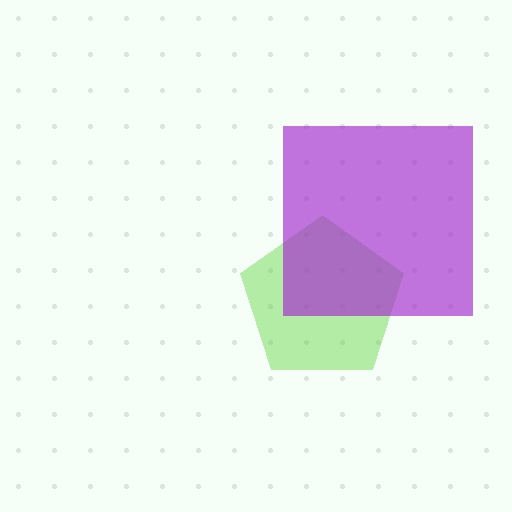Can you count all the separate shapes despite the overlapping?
Yes, there are 2 separate shapes.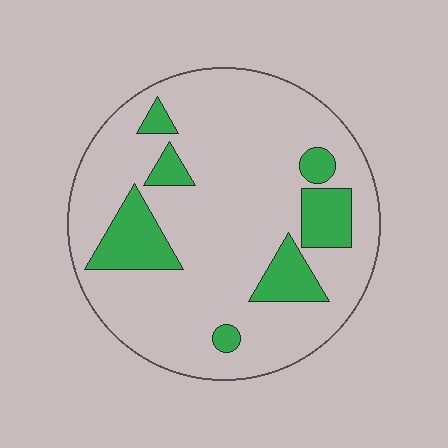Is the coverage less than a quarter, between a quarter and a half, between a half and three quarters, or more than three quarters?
Less than a quarter.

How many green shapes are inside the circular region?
7.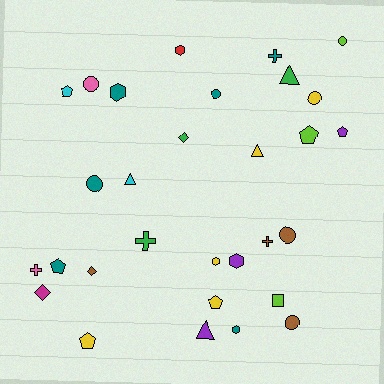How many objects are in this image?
There are 30 objects.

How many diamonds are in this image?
There are 3 diamonds.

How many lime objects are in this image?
There are 3 lime objects.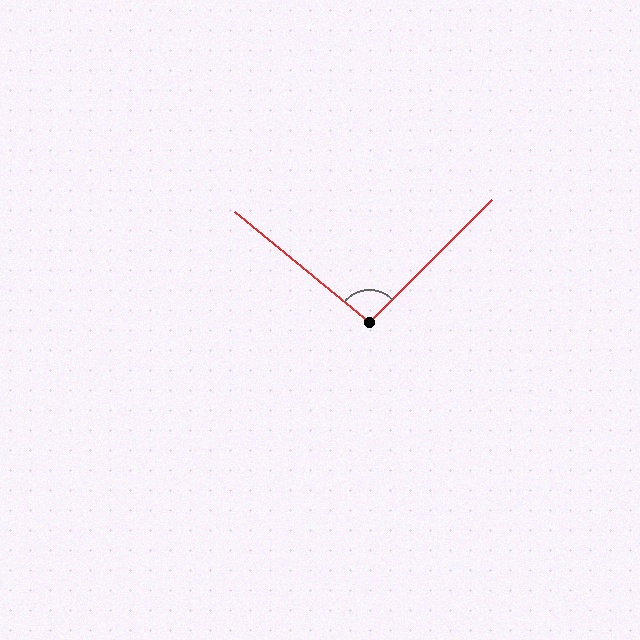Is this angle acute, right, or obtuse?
It is obtuse.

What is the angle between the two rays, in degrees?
Approximately 96 degrees.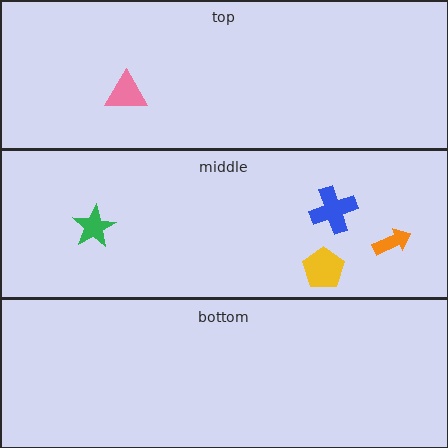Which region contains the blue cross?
The middle region.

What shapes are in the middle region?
The yellow pentagon, the orange arrow, the blue cross, the green star.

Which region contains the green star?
The middle region.